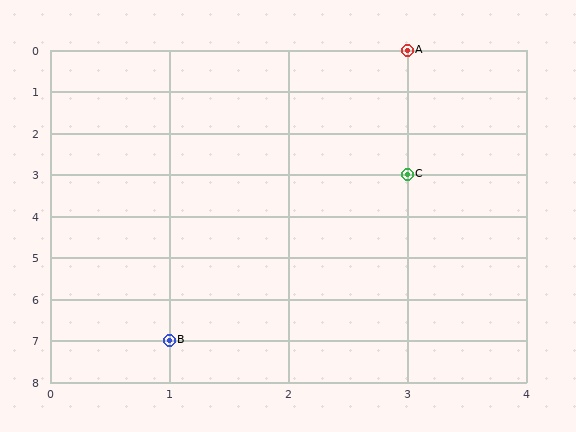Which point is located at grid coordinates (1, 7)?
Point B is at (1, 7).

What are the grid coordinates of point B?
Point B is at grid coordinates (1, 7).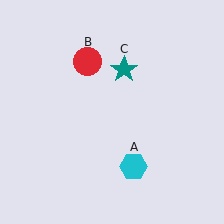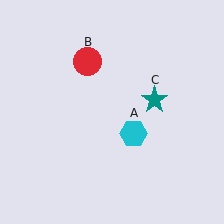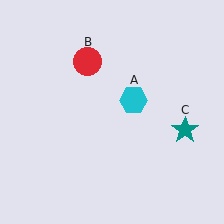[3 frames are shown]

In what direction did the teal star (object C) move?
The teal star (object C) moved down and to the right.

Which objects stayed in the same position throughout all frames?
Red circle (object B) remained stationary.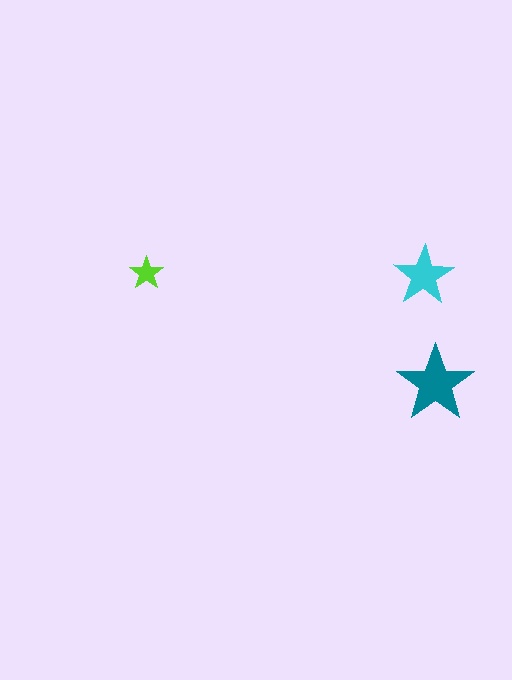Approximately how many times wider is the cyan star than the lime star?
About 2 times wider.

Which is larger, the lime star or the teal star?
The teal one.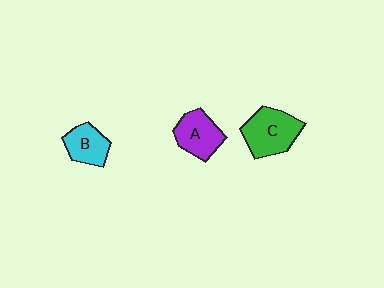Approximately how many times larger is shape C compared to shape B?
Approximately 1.5 times.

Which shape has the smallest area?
Shape B (cyan).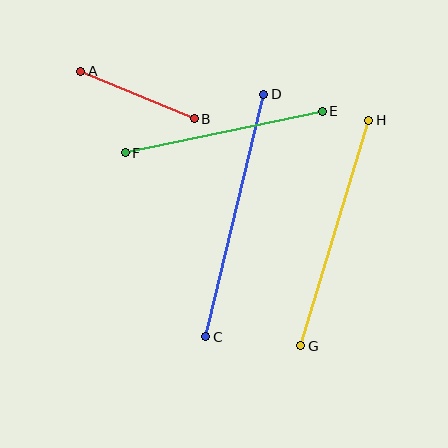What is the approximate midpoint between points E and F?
The midpoint is at approximately (224, 132) pixels.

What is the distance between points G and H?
The distance is approximately 236 pixels.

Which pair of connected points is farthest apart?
Points C and D are farthest apart.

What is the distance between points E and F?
The distance is approximately 201 pixels.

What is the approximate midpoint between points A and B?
The midpoint is at approximately (137, 95) pixels.